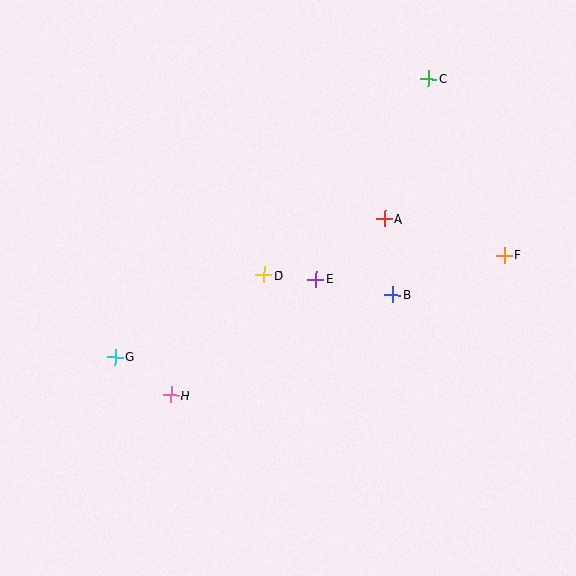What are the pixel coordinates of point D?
Point D is at (264, 275).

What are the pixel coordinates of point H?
Point H is at (171, 395).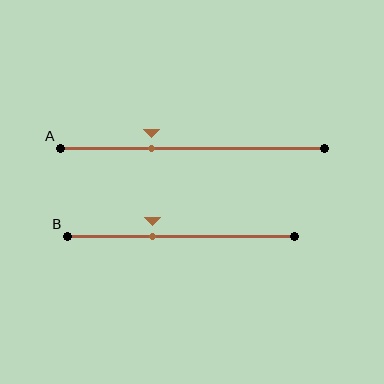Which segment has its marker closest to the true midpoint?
Segment B has its marker closest to the true midpoint.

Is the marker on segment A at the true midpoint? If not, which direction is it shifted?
No, the marker on segment A is shifted to the left by about 15% of the segment length.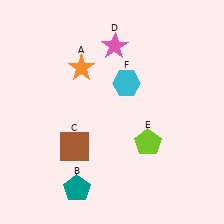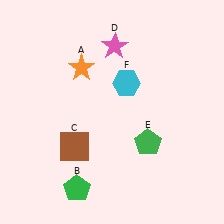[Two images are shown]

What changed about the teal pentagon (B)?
In Image 1, B is teal. In Image 2, it changed to green.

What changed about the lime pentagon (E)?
In Image 1, E is lime. In Image 2, it changed to green.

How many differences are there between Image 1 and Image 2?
There are 2 differences between the two images.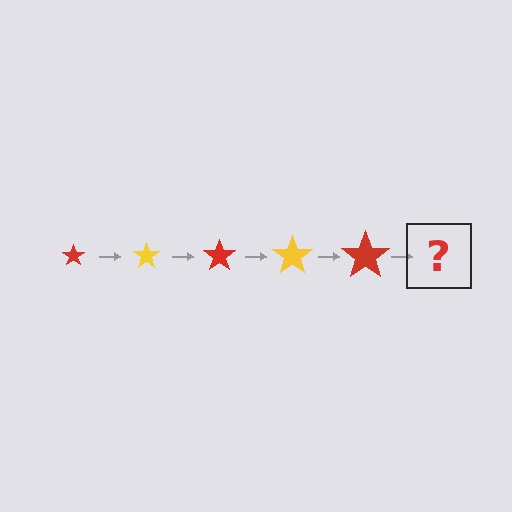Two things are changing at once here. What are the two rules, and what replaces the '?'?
The two rules are that the star grows larger each step and the color cycles through red and yellow. The '?' should be a yellow star, larger than the previous one.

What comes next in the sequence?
The next element should be a yellow star, larger than the previous one.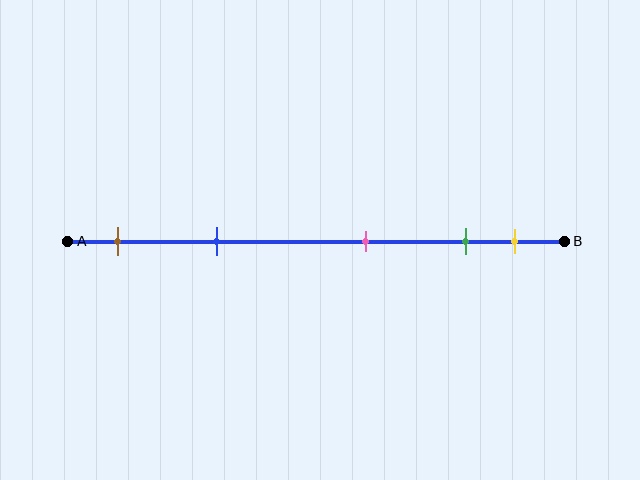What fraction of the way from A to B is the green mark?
The green mark is approximately 80% (0.8) of the way from A to B.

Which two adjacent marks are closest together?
The green and yellow marks are the closest adjacent pair.